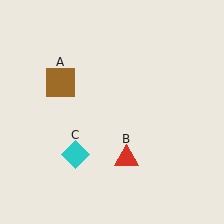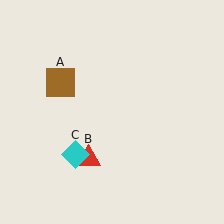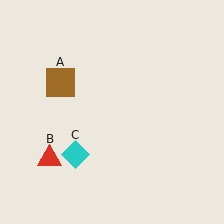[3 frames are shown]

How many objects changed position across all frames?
1 object changed position: red triangle (object B).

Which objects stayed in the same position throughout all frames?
Brown square (object A) and cyan diamond (object C) remained stationary.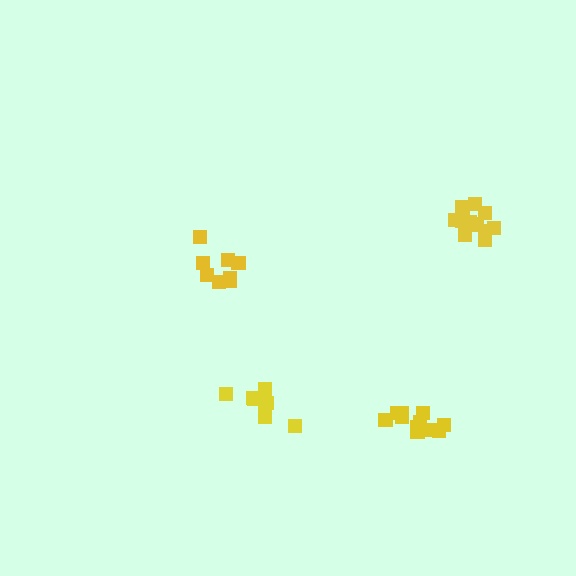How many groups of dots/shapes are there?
There are 4 groups.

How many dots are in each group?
Group 1: 12 dots, Group 2: 11 dots, Group 3: 8 dots, Group 4: 8 dots (39 total).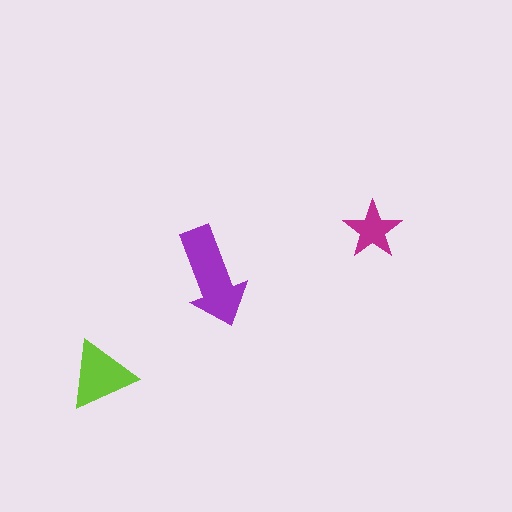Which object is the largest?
The purple arrow.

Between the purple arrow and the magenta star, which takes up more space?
The purple arrow.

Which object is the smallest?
The magenta star.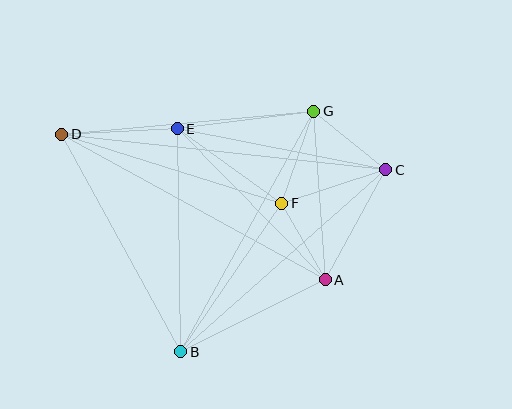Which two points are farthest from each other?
Points C and D are farthest from each other.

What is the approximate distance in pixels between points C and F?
The distance between C and F is approximately 109 pixels.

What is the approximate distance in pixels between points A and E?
The distance between A and E is approximately 211 pixels.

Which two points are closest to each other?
Points A and F are closest to each other.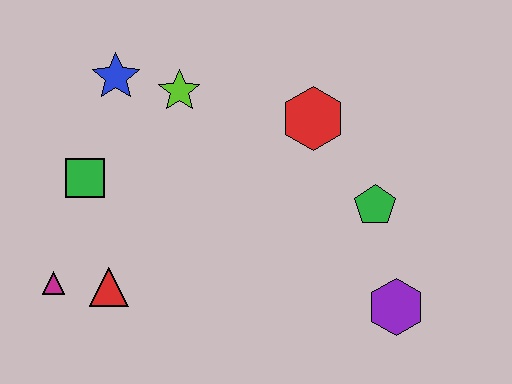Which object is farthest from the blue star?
The purple hexagon is farthest from the blue star.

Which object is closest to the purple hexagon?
The green pentagon is closest to the purple hexagon.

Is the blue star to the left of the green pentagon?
Yes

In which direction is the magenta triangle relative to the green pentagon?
The magenta triangle is to the left of the green pentagon.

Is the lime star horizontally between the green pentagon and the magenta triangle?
Yes